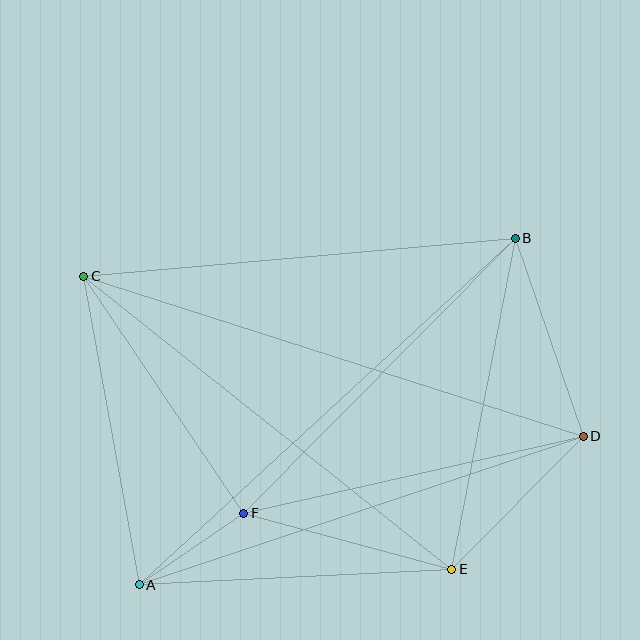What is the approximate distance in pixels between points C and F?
The distance between C and F is approximately 286 pixels.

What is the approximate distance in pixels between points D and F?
The distance between D and F is approximately 348 pixels.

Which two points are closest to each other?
Points A and F are closest to each other.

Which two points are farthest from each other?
Points C and D are farthest from each other.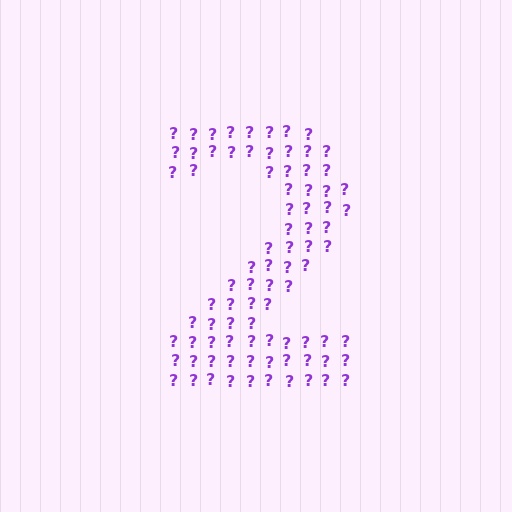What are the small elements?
The small elements are question marks.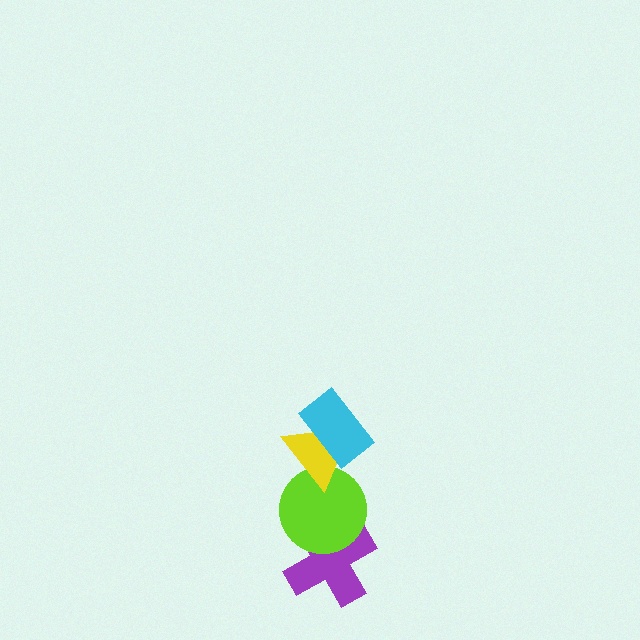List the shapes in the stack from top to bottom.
From top to bottom: the cyan rectangle, the yellow triangle, the lime circle, the purple cross.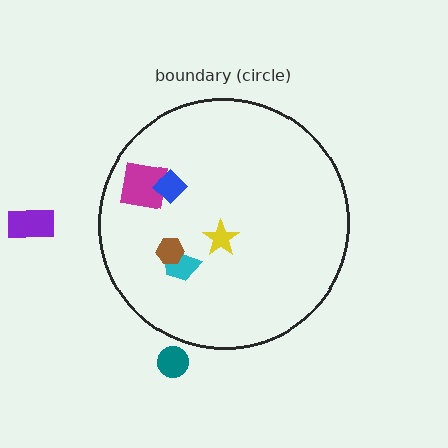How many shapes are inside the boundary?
5 inside, 2 outside.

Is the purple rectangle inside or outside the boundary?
Outside.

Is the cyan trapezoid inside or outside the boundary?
Inside.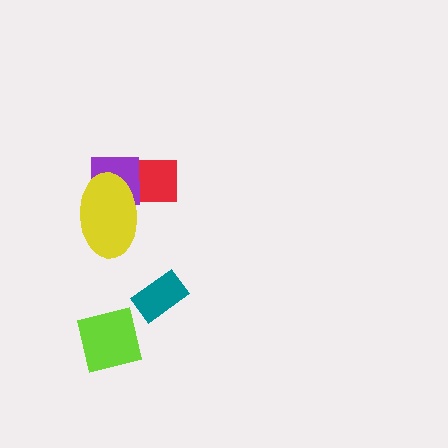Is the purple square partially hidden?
Yes, it is partially covered by another shape.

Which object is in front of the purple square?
The yellow ellipse is in front of the purple square.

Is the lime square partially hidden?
No, no other shape covers it.